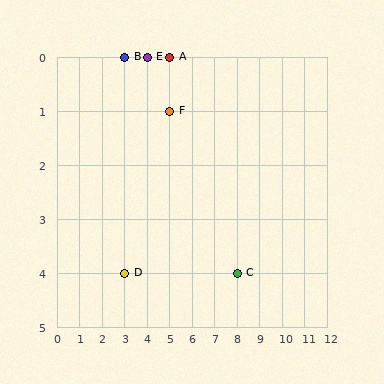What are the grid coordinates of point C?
Point C is at grid coordinates (8, 4).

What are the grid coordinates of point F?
Point F is at grid coordinates (5, 1).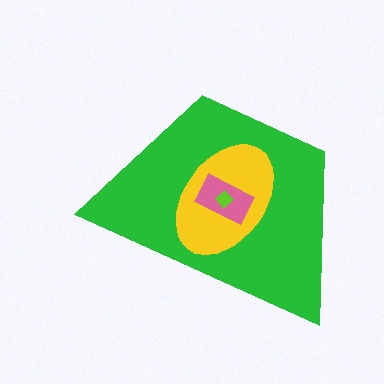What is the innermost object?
The lime diamond.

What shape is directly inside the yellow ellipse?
The pink rectangle.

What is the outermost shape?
The green trapezoid.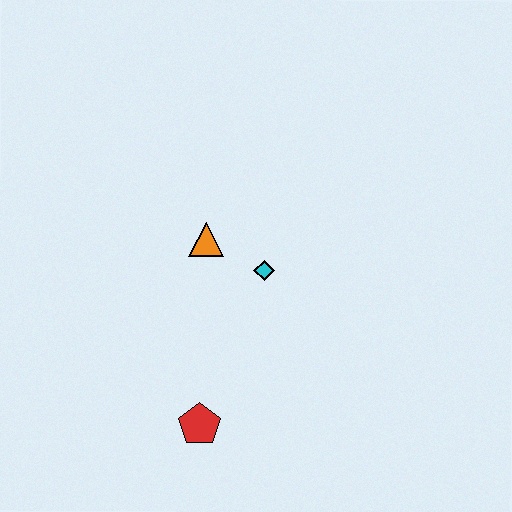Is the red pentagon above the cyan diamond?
No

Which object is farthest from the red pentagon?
The orange triangle is farthest from the red pentagon.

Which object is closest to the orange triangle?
The cyan diamond is closest to the orange triangle.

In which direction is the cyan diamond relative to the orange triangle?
The cyan diamond is to the right of the orange triangle.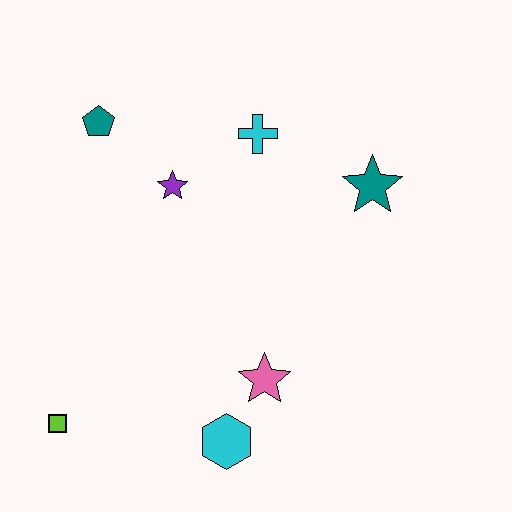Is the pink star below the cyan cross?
Yes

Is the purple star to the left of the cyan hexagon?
Yes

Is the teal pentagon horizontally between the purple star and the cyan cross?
No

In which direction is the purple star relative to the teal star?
The purple star is to the left of the teal star.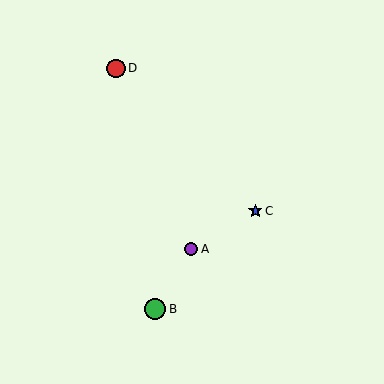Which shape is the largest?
The green circle (labeled B) is the largest.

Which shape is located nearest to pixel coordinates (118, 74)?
The red circle (labeled D) at (116, 68) is nearest to that location.